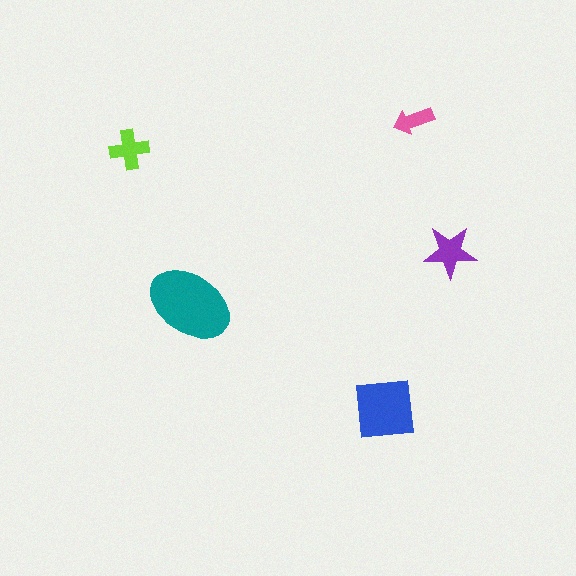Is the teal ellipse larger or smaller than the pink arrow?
Larger.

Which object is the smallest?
The pink arrow.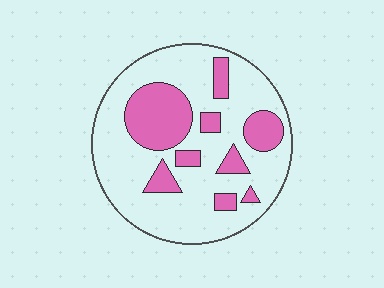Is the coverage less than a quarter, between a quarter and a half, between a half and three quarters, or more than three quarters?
Between a quarter and a half.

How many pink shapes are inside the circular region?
9.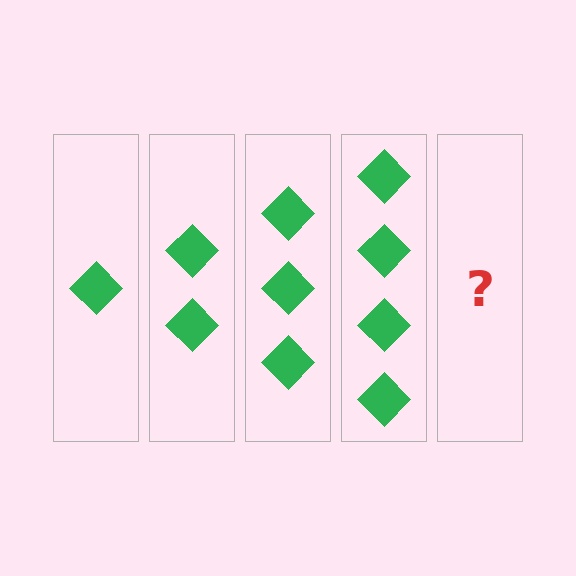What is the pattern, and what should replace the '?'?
The pattern is that each step adds one more diamond. The '?' should be 5 diamonds.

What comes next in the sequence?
The next element should be 5 diamonds.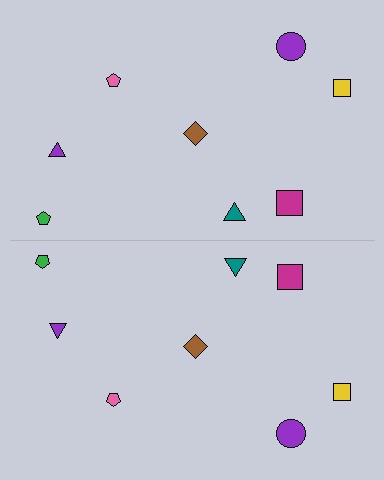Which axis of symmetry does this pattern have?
The pattern has a horizontal axis of symmetry running through the center of the image.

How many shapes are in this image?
There are 16 shapes in this image.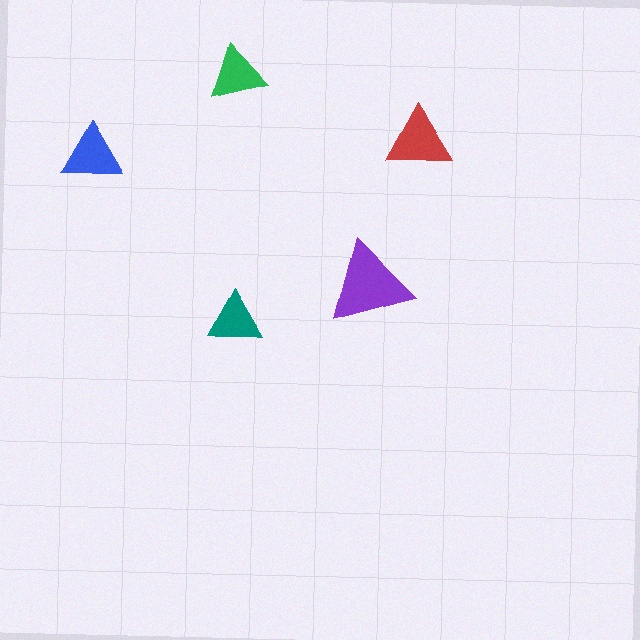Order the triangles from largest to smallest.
the purple one, the red one, the blue one, the green one, the teal one.